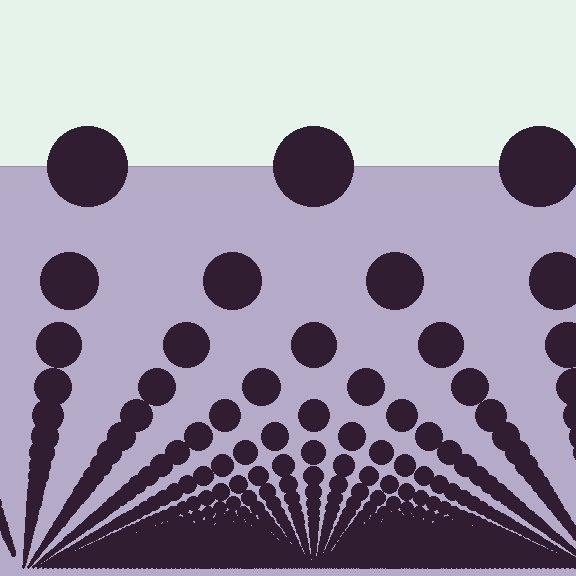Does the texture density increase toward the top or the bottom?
Density increases toward the bottom.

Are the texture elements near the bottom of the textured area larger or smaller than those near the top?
Smaller. The gradient is inverted — elements near the bottom are smaller and denser.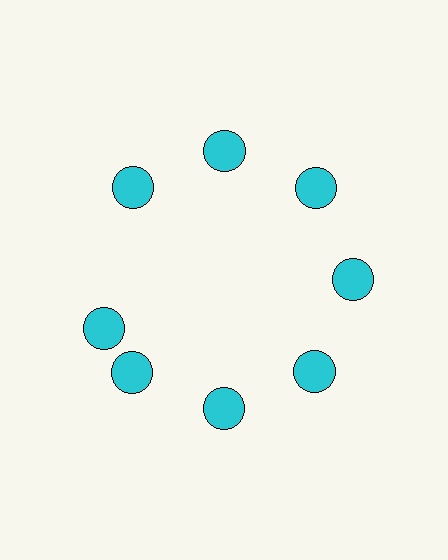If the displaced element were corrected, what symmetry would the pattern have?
It would have 8-fold rotational symmetry — the pattern would map onto itself every 45 degrees.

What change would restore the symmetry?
The symmetry would be restored by rotating it back into even spacing with its neighbors so that all 8 circles sit at equal angles and equal distance from the center.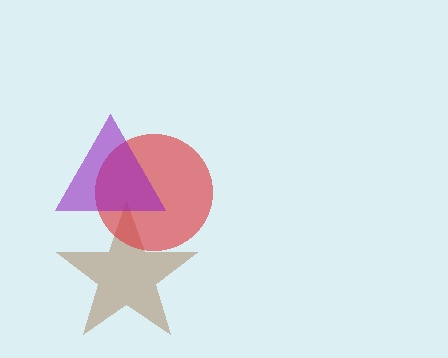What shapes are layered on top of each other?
The layered shapes are: a brown star, a red circle, a purple triangle.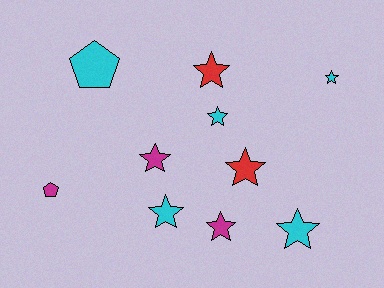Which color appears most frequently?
Cyan, with 5 objects.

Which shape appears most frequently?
Star, with 8 objects.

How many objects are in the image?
There are 10 objects.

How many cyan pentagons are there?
There is 1 cyan pentagon.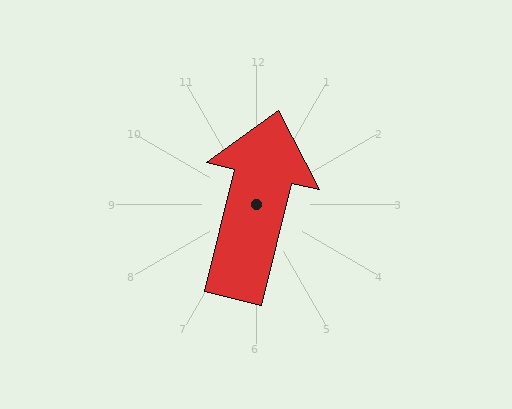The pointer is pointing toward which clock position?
Roughly 12 o'clock.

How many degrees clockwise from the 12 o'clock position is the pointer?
Approximately 14 degrees.